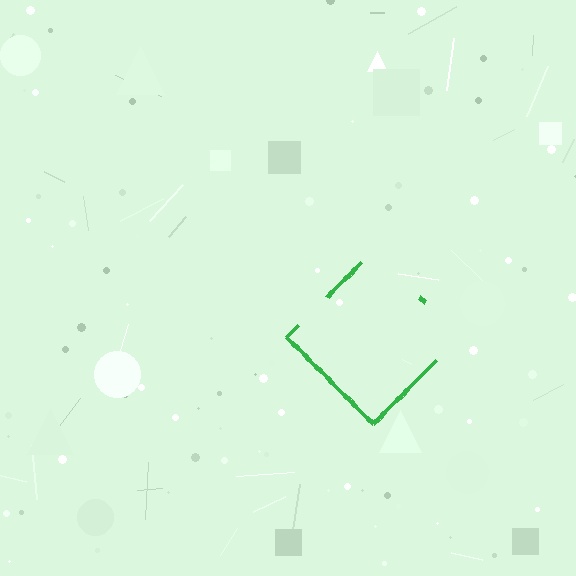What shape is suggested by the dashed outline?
The dashed outline suggests a diamond.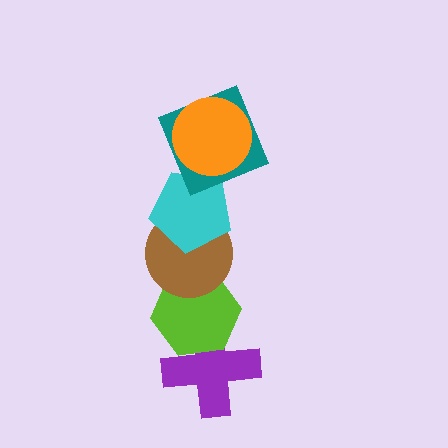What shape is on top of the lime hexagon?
The brown circle is on top of the lime hexagon.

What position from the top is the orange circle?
The orange circle is 1st from the top.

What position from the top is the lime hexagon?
The lime hexagon is 5th from the top.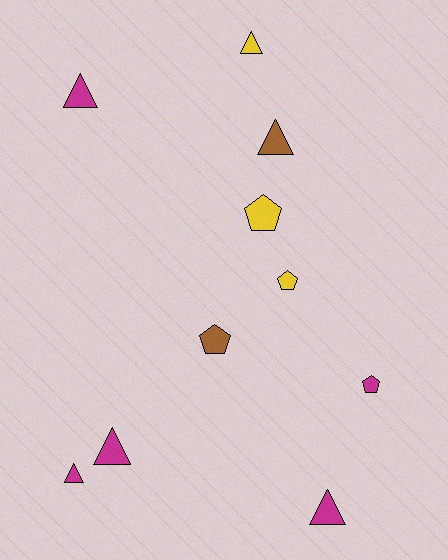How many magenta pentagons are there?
There is 1 magenta pentagon.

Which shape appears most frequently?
Triangle, with 6 objects.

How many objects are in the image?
There are 10 objects.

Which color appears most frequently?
Magenta, with 5 objects.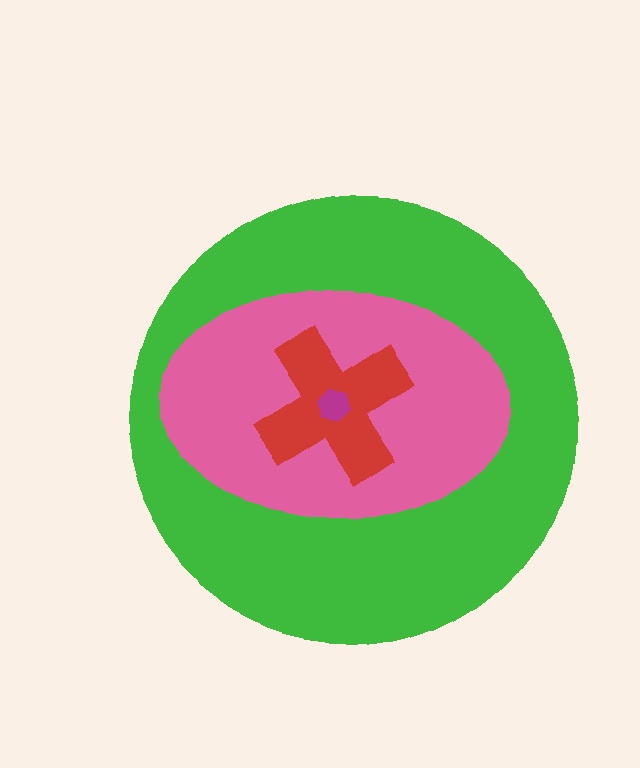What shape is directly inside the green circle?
The pink ellipse.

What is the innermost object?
The magenta hexagon.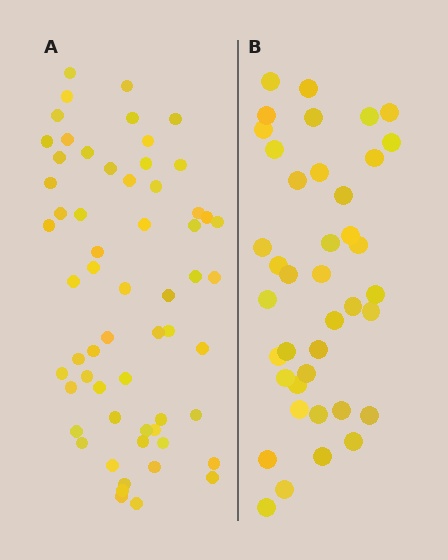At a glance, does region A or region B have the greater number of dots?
Region A (the left region) has more dots.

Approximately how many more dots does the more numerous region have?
Region A has approximately 20 more dots than region B.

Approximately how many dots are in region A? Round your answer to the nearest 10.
About 60 dots.